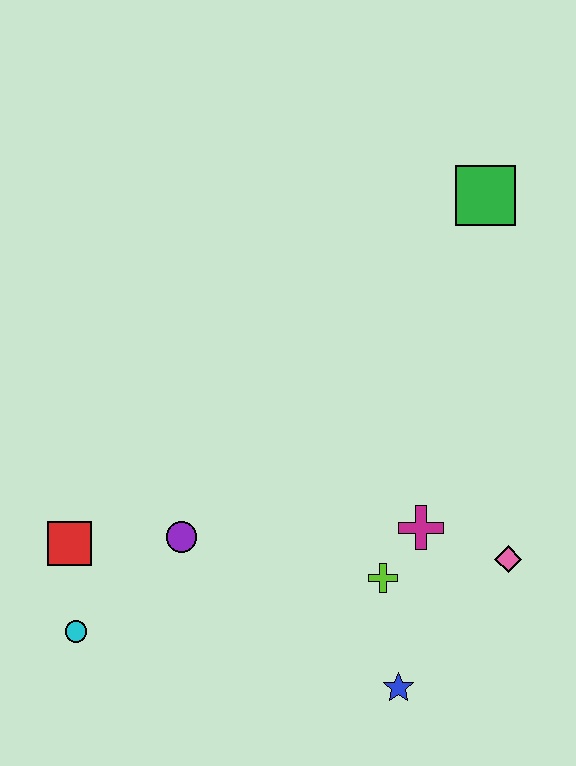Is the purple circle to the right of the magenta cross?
No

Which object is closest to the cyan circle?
The red square is closest to the cyan circle.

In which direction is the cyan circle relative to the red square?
The cyan circle is below the red square.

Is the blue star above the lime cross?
No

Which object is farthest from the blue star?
The green square is farthest from the blue star.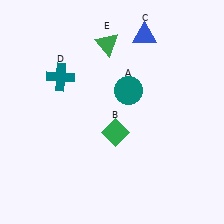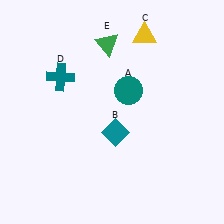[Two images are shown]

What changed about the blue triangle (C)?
In Image 1, C is blue. In Image 2, it changed to yellow.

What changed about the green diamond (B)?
In Image 1, B is green. In Image 2, it changed to teal.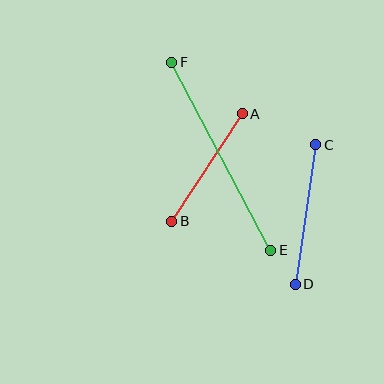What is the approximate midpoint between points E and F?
The midpoint is at approximately (221, 156) pixels.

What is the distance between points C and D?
The distance is approximately 141 pixels.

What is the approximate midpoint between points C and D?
The midpoint is at approximately (305, 215) pixels.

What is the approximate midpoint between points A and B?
The midpoint is at approximately (207, 168) pixels.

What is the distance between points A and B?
The distance is approximately 129 pixels.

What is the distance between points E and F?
The distance is approximately 212 pixels.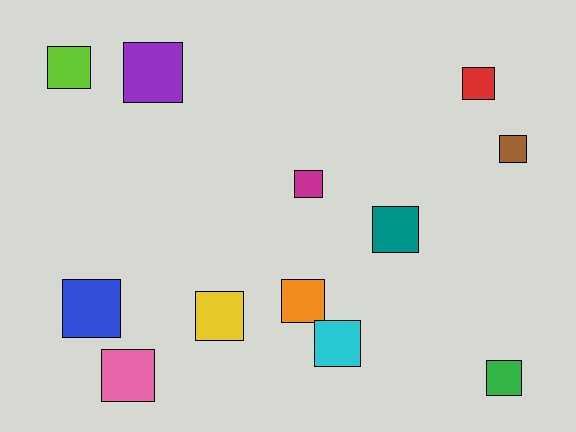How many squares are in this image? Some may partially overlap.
There are 12 squares.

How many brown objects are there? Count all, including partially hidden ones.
There is 1 brown object.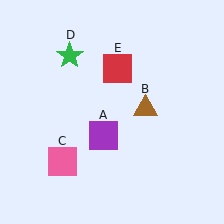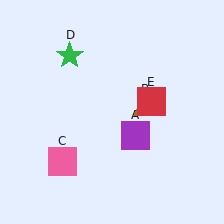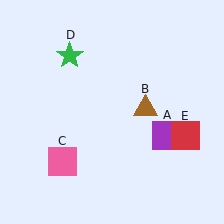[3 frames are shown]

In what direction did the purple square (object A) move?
The purple square (object A) moved right.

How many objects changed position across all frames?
2 objects changed position: purple square (object A), red square (object E).